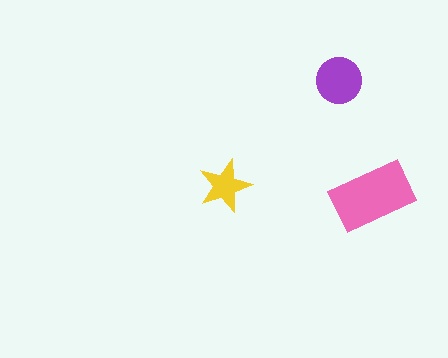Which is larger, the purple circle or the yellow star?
The purple circle.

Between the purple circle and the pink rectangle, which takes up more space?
The pink rectangle.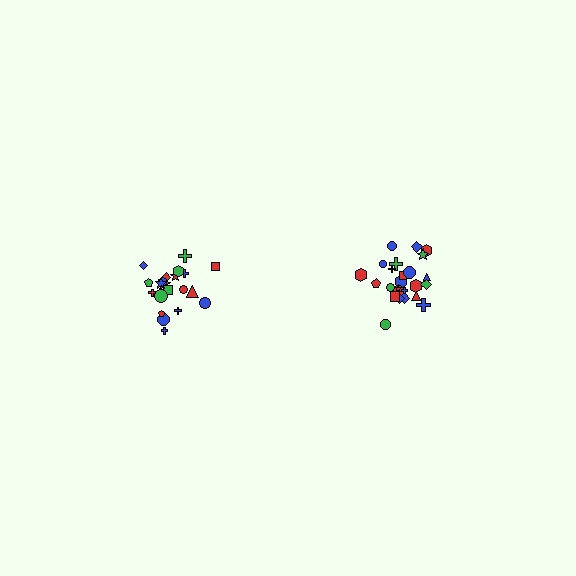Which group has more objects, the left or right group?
The right group.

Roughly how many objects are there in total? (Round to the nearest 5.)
Roughly 45 objects in total.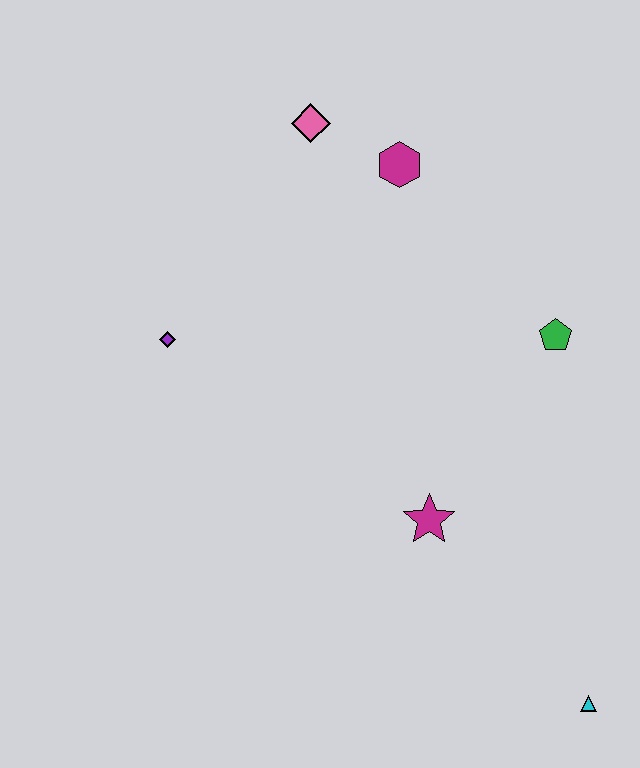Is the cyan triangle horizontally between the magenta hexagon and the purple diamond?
No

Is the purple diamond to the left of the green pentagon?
Yes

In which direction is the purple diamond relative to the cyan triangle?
The purple diamond is to the left of the cyan triangle.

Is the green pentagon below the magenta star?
No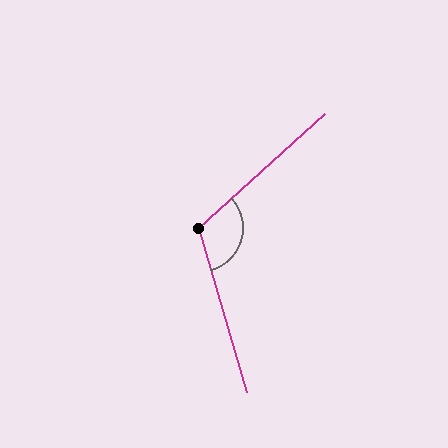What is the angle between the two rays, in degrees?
Approximately 116 degrees.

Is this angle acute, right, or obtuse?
It is obtuse.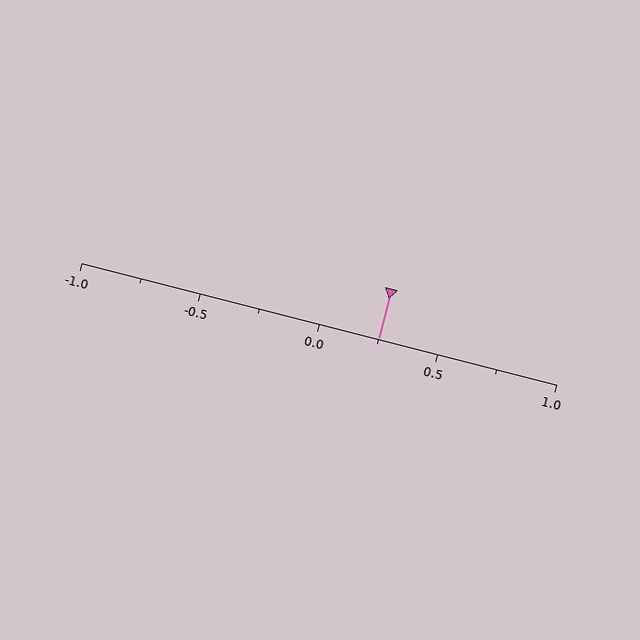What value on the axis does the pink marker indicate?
The marker indicates approximately 0.25.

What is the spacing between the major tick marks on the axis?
The major ticks are spaced 0.5 apart.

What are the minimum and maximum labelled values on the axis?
The axis runs from -1.0 to 1.0.